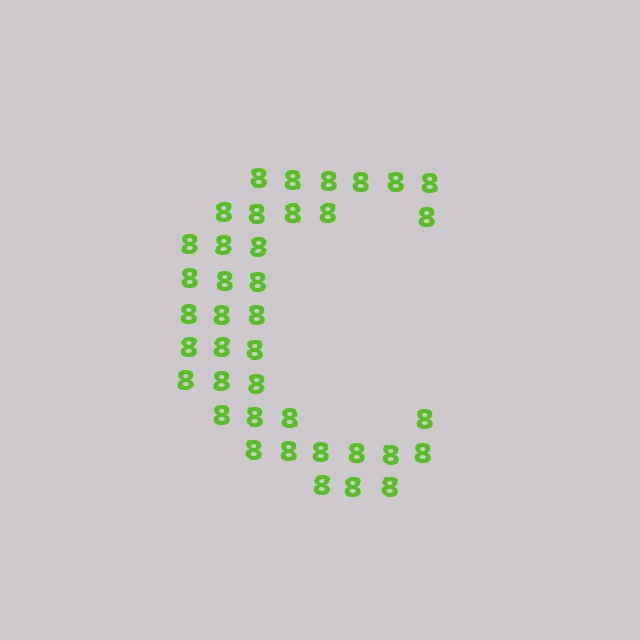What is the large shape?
The large shape is the letter C.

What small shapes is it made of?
It is made of small digit 8's.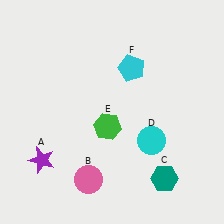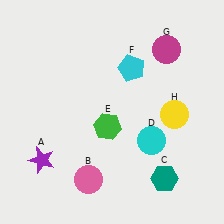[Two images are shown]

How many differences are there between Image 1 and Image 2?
There are 2 differences between the two images.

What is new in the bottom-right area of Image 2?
A yellow circle (H) was added in the bottom-right area of Image 2.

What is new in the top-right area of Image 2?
A magenta circle (G) was added in the top-right area of Image 2.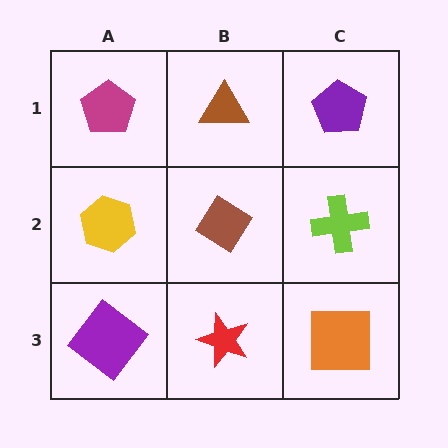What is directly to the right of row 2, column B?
A lime cross.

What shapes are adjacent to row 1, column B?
A brown diamond (row 2, column B), a magenta pentagon (row 1, column A), a purple pentagon (row 1, column C).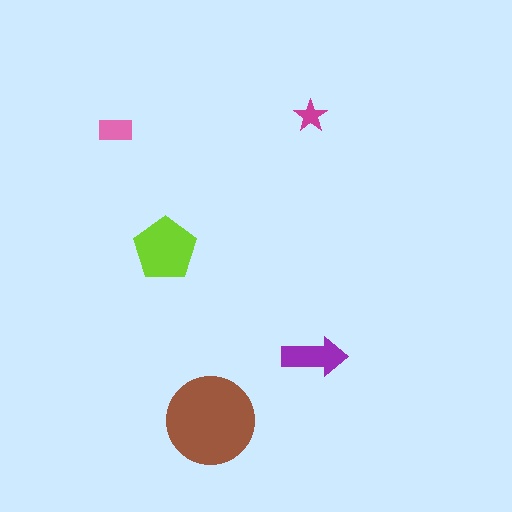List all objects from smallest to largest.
The magenta star, the pink rectangle, the purple arrow, the lime pentagon, the brown circle.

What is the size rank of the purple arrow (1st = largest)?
3rd.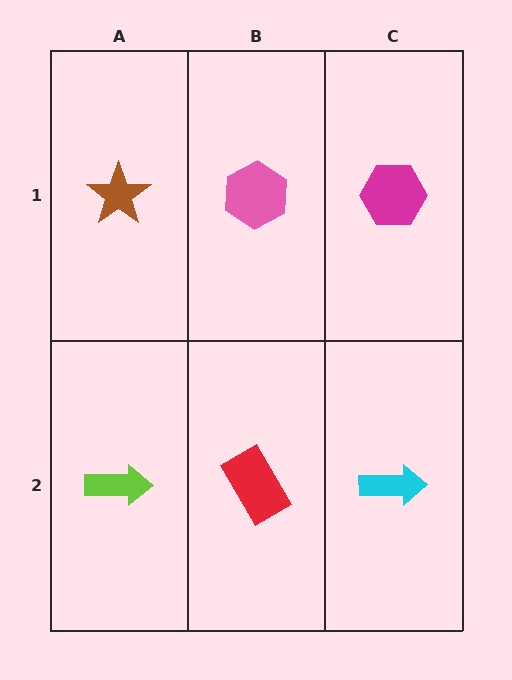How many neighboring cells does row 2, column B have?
3.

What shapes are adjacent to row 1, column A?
A lime arrow (row 2, column A), a pink hexagon (row 1, column B).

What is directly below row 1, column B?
A red rectangle.